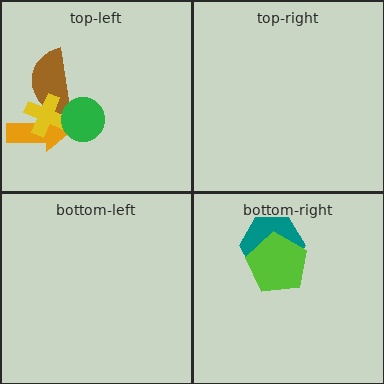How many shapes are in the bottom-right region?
2.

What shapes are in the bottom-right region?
The teal hexagon, the lime pentagon.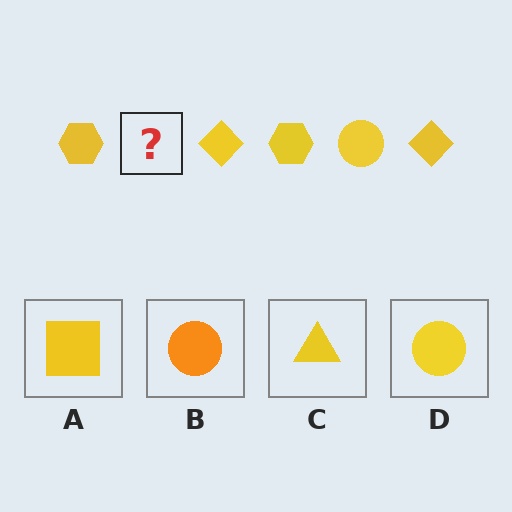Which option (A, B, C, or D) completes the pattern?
D.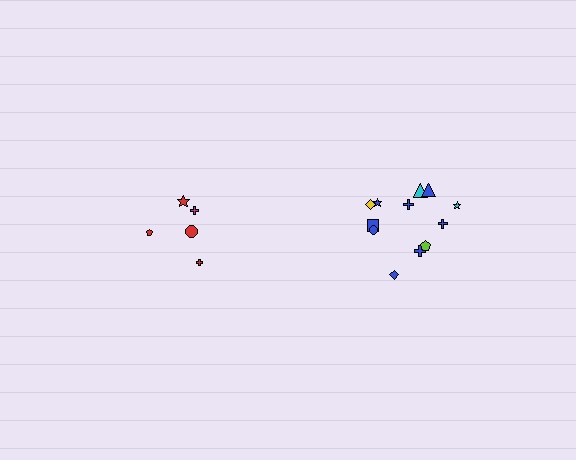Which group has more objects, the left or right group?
The right group.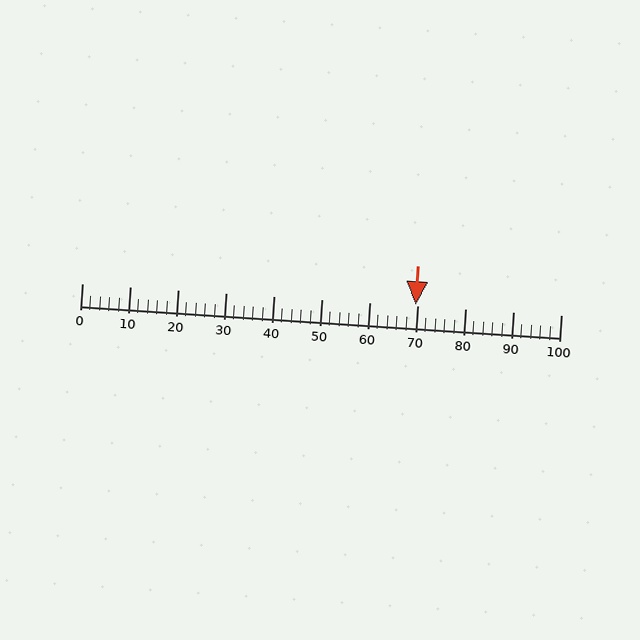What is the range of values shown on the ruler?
The ruler shows values from 0 to 100.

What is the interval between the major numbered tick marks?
The major tick marks are spaced 10 units apart.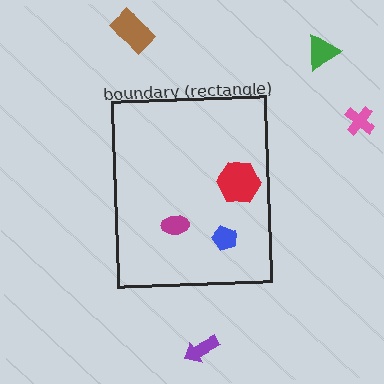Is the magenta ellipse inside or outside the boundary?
Inside.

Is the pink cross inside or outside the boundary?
Outside.